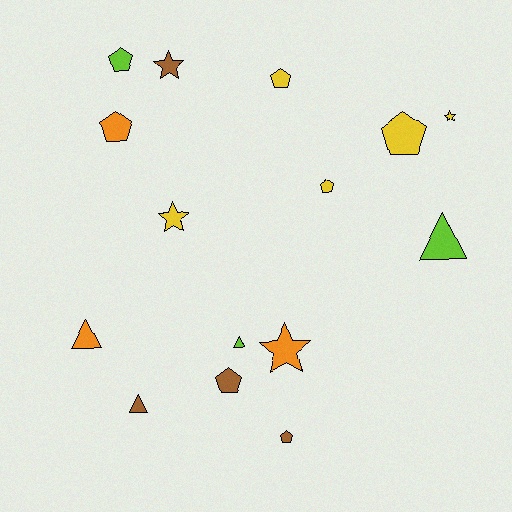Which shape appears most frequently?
Pentagon, with 7 objects.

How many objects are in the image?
There are 15 objects.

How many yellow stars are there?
There are 2 yellow stars.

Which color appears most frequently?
Yellow, with 5 objects.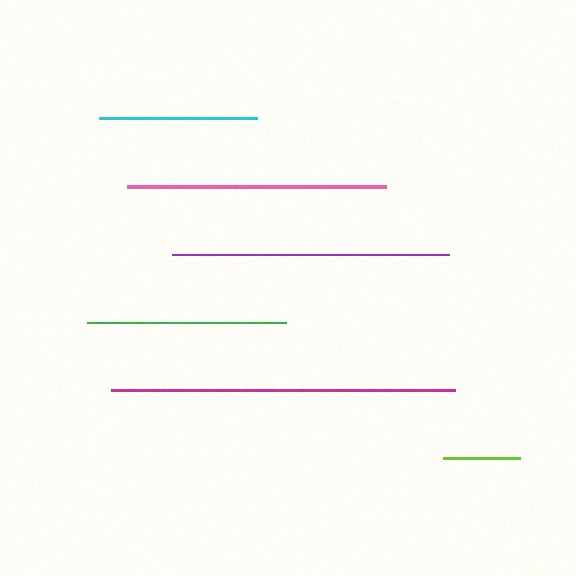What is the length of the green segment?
The green segment is approximately 199 pixels long.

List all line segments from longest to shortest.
From longest to shortest: magenta, purple, pink, green, cyan, lime.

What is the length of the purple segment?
The purple segment is approximately 277 pixels long.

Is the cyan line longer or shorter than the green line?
The green line is longer than the cyan line.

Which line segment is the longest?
The magenta line is the longest at approximately 344 pixels.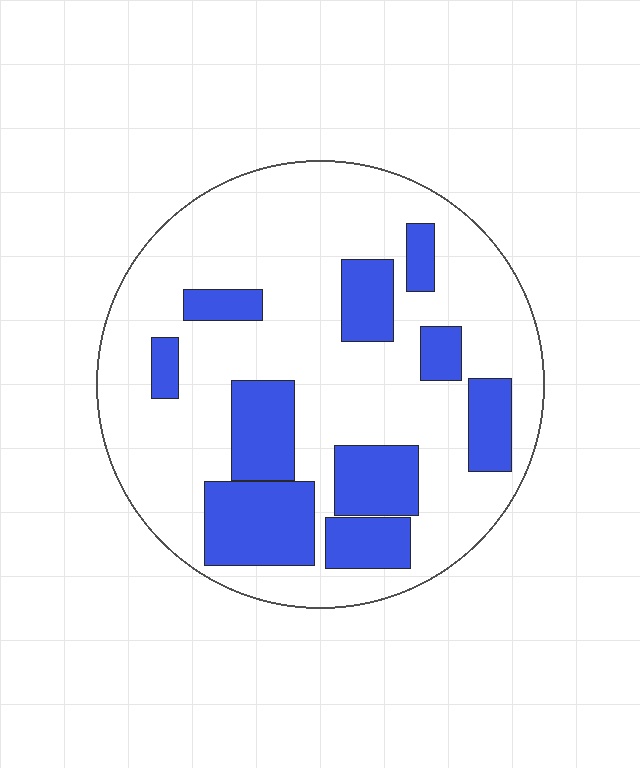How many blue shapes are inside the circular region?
10.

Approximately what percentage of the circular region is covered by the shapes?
Approximately 30%.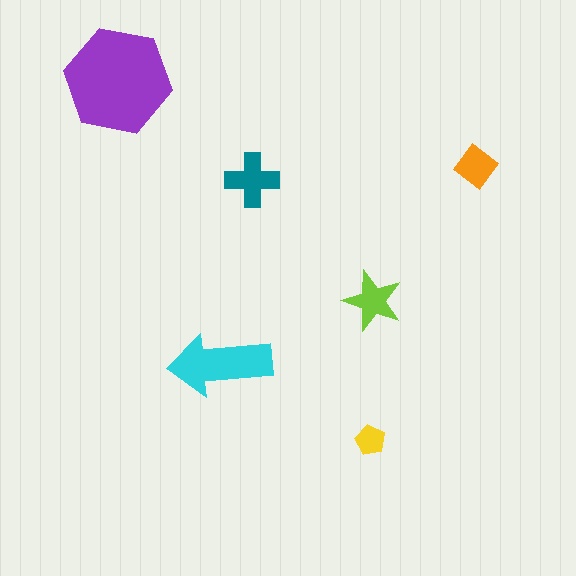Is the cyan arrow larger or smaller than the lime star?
Larger.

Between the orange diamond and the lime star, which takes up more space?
The lime star.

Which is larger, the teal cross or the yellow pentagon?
The teal cross.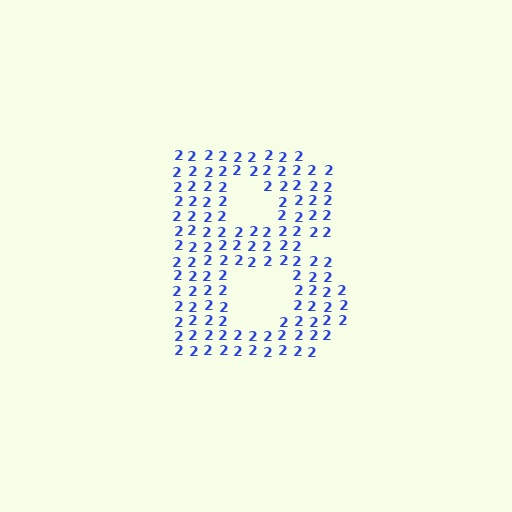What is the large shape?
The large shape is the letter B.